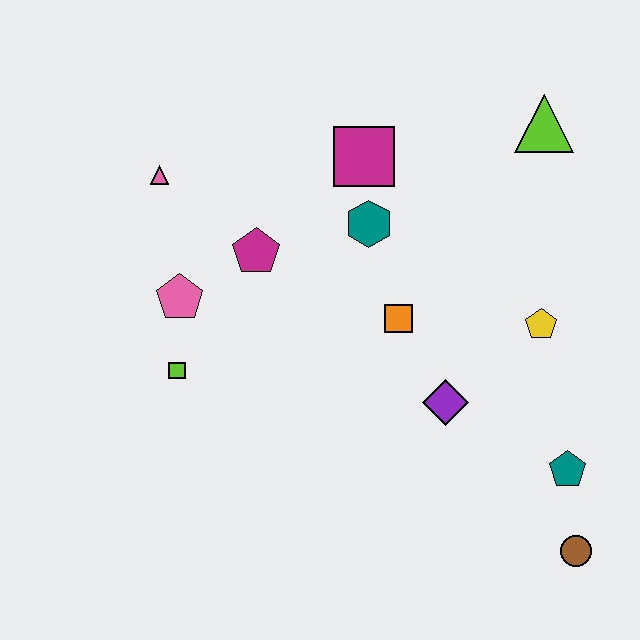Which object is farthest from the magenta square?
The brown circle is farthest from the magenta square.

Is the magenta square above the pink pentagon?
Yes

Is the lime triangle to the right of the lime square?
Yes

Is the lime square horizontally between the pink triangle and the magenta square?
Yes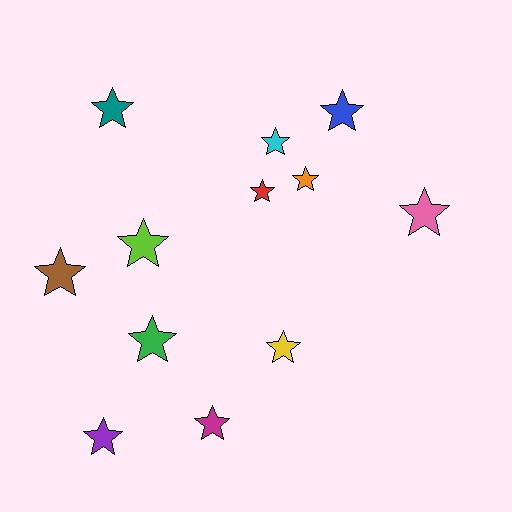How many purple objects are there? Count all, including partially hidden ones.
There is 1 purple object.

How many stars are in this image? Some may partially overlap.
There are 12 stars.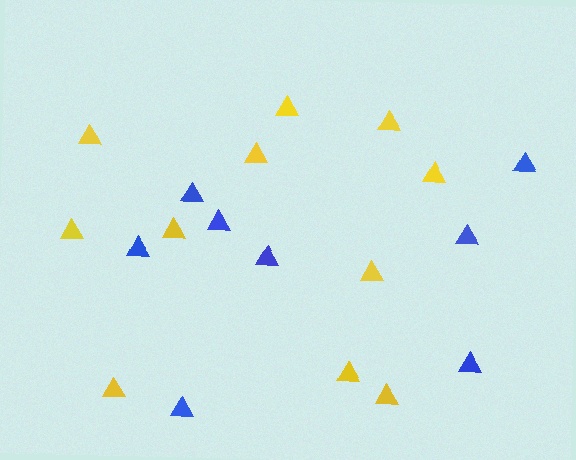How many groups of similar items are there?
There are 2 groups: one group of blue triangles (8) and one group of yellow triangles (11).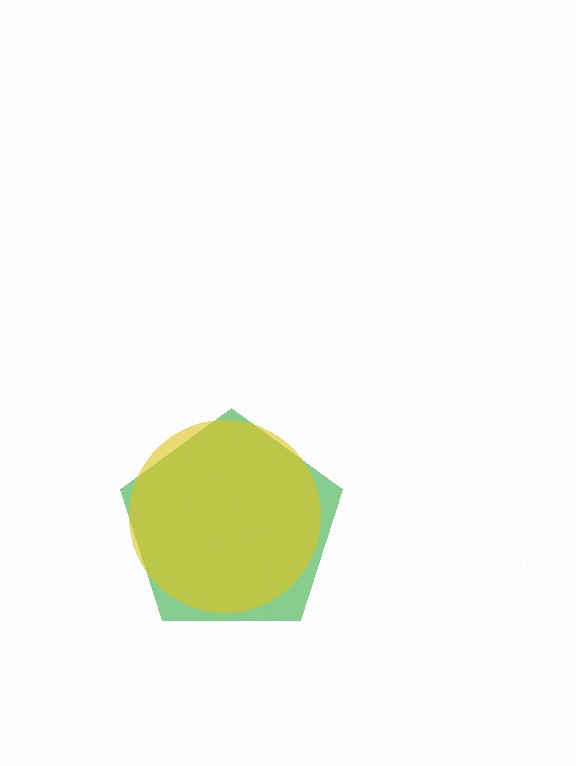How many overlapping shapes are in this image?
There are 2 overlapping shapes in the image.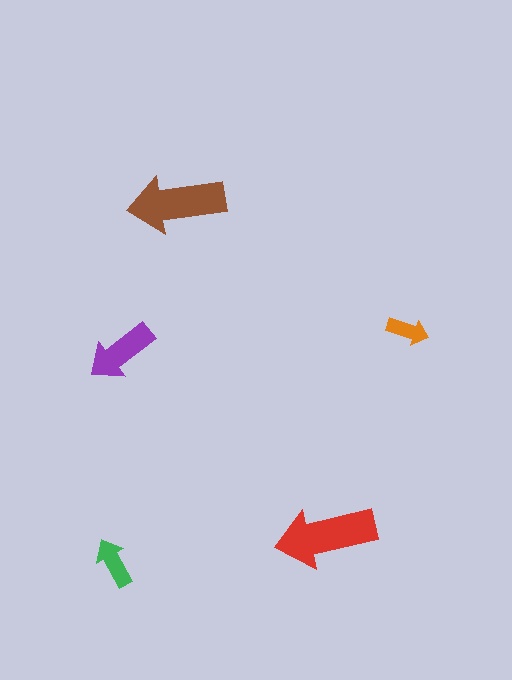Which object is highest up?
The brown arrow is topmost.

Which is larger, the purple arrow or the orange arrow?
The purple one.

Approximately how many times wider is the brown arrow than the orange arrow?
About 2.5 times wider.